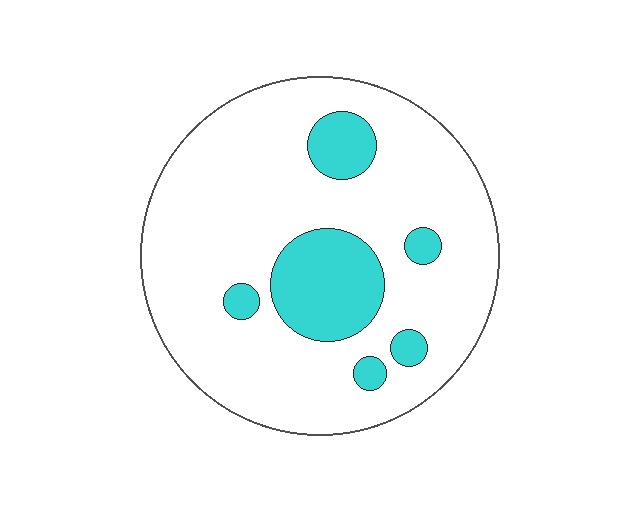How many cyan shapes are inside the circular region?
6.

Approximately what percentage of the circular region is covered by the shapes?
Approximately 20%.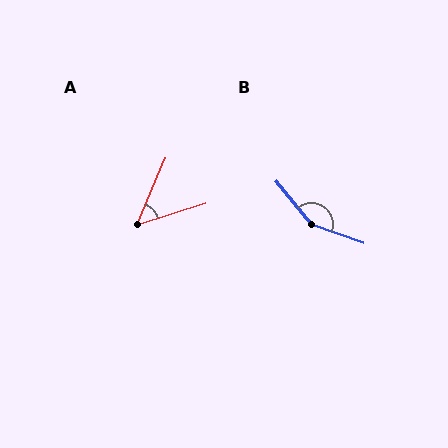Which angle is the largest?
B, at approximately 149 degrees.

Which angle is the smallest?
A, at approximately 50 degrees.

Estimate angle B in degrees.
Approximately 149 degrees.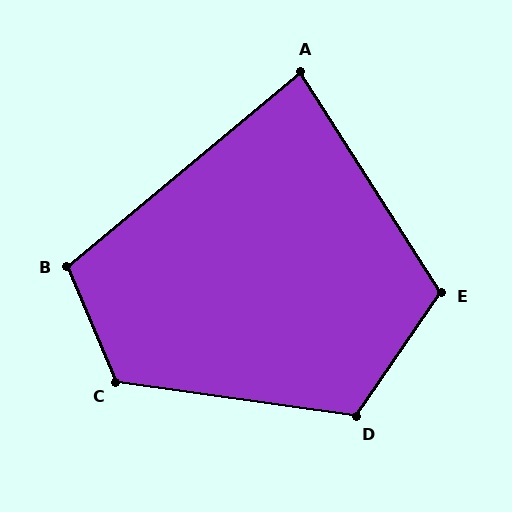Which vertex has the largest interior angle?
C, at approximately 121 degrees.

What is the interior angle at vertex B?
Approximately 107 degrees (obtuse).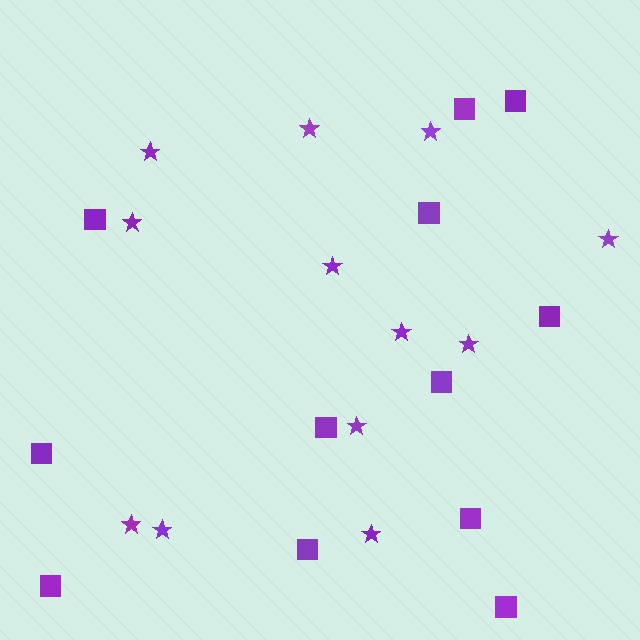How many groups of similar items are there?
There are 2 groups: one group of stars (12) and one group of squares (12).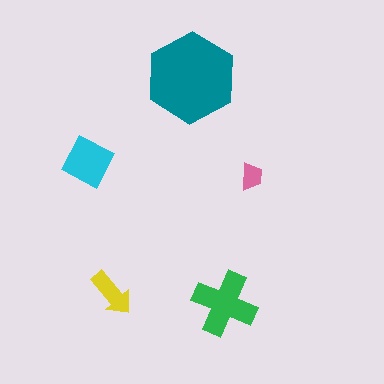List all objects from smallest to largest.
The pink trapezoid, the yellow arrow, the cyan square, the green cross, the teal hexagon.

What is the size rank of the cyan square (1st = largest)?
3rd.